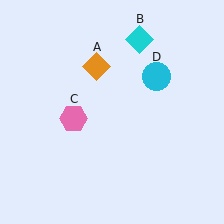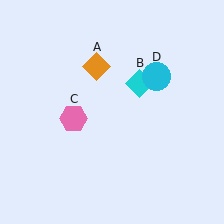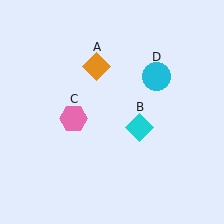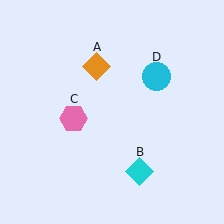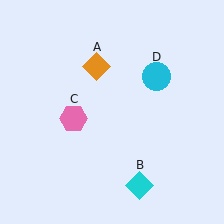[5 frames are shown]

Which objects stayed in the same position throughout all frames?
Orange diamond (object A) and pink hexagon (object C) and cyan circle (object D) remained stationary.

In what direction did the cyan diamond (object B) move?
The cyan diamond (object B) moved down.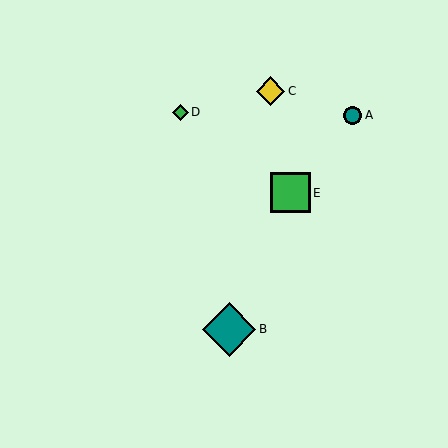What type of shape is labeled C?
Shape C is a yellow diamond.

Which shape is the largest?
The teal diamond (labeled B) is the largest.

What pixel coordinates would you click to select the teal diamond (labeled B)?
Click at (229, 329) to select the teal diamond B.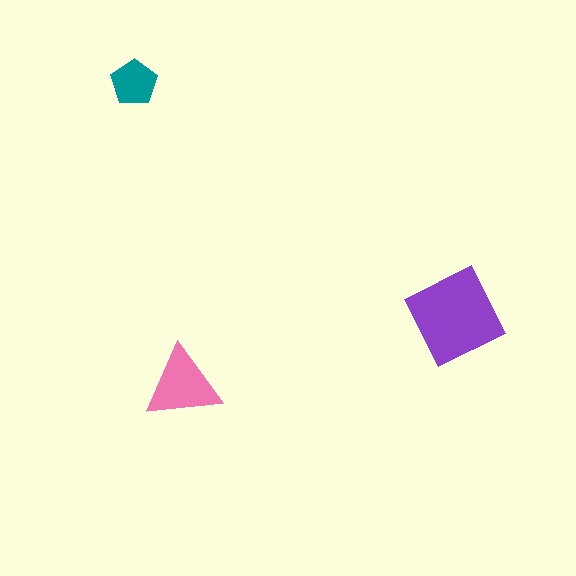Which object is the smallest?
The teal pentagon.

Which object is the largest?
The purple diamond.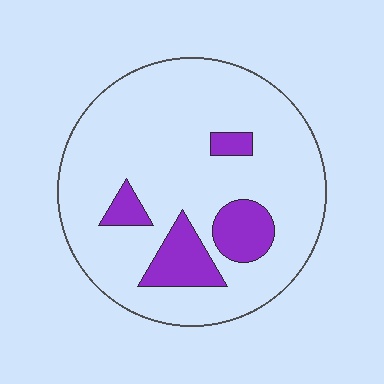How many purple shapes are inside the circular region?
4.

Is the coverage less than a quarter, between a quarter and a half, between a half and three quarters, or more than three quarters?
Less than a quarter.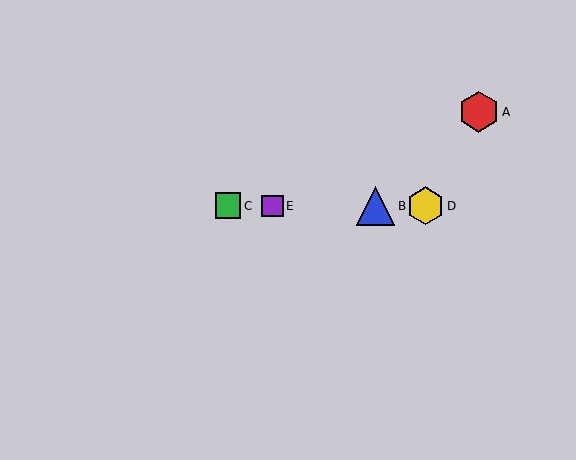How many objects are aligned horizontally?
4 objects (B, C, D, E) are aligned horizontally.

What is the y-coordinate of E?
Object E is at y≈206.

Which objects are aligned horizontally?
Objects B, C, D, E are aligned horizontally.